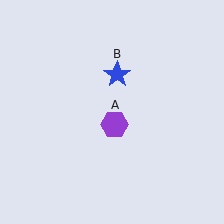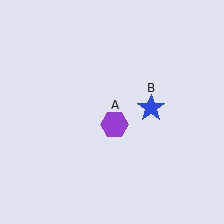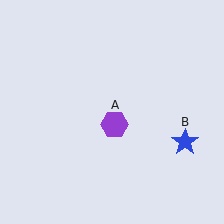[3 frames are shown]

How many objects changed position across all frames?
1 object changed position: blue star (object B).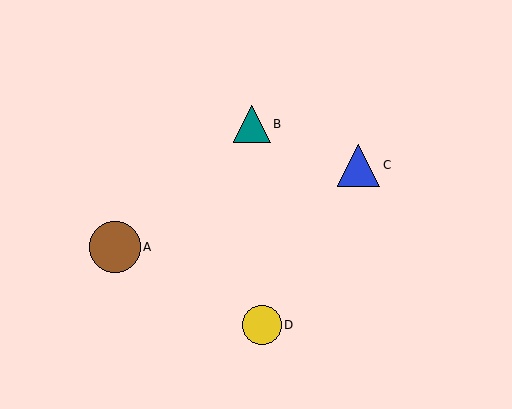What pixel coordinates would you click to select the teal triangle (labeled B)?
Click at (252, 124) to select the teal triangle B.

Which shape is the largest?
The brown circle (labeled A) is the largest.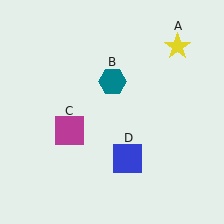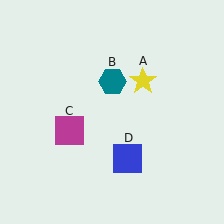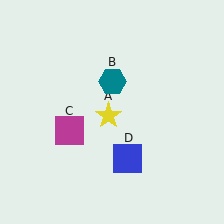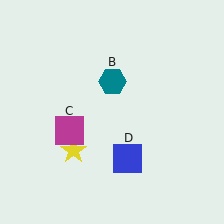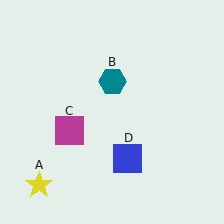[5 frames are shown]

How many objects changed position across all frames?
1 object changed position: yellow star (object A).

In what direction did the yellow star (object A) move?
The yellow star (object A) moved down and to the left.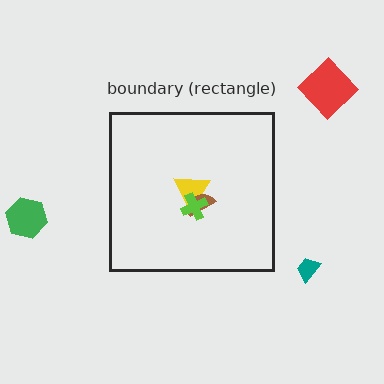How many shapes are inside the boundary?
3 inside, 3 outside.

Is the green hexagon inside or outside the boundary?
Outside.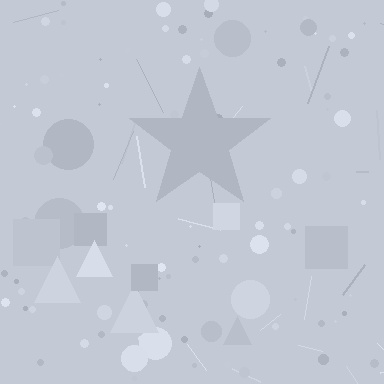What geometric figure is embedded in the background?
A star is embedded in the background.